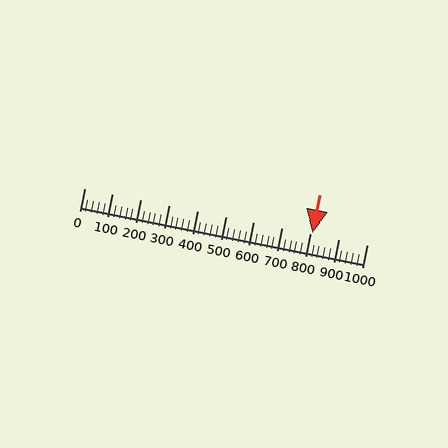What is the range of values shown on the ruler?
The ruler shows values from 0 to 1000.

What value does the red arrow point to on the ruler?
The red arrow points to approximately 808.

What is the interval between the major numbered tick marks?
The major tick marks are spaced 100 units apart.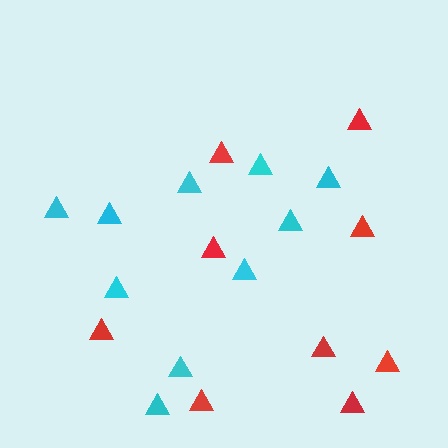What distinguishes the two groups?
There are 2 groups: one group of red triangles (9) and one group of cyan triangles (10).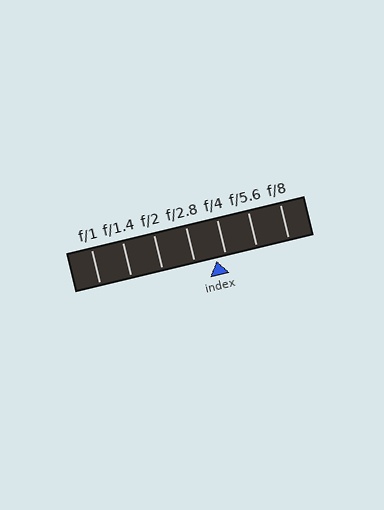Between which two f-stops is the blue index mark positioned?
The index mark is between f/2.8 and f/4.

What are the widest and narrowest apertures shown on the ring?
The widest aperture shown is f/1 and the narrowest is f/8.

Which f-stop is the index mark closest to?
The index mark is closest to f/4.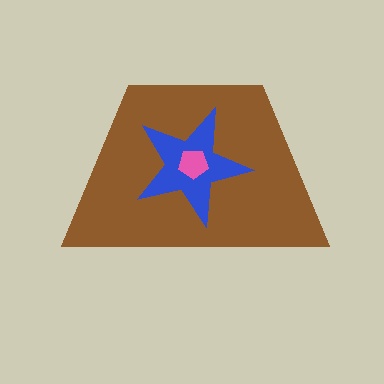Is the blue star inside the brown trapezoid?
Yes.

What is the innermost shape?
The pink pentagon.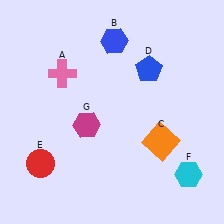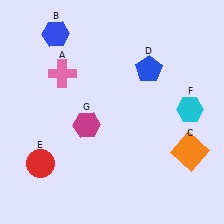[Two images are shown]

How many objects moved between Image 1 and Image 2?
3 objects moved between the two images.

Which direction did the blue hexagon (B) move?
The blue hexagon (B) moved left.